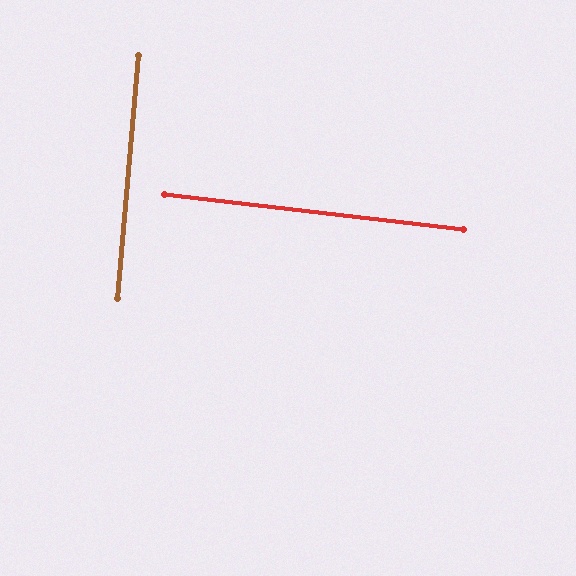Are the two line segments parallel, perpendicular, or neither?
Perpendicular — they meet at approximately 88°.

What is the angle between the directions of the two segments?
Approximately 88 degrees.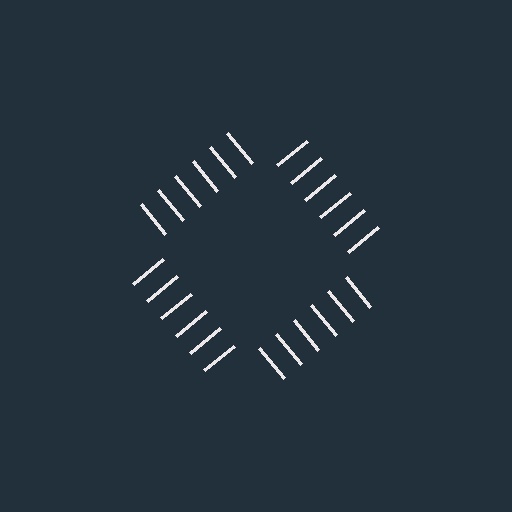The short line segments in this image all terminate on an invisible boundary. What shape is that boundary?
An illusory square — the line segments terminate on its edges but no continuous stroke is drawn.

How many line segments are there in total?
24 — 6 along each of the 4 edges.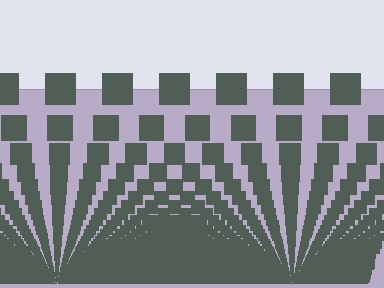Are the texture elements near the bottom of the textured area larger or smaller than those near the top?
Smaller. The gradient is inverted — elements near the bottom are smaller and denser.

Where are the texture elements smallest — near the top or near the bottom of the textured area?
Near the bottom.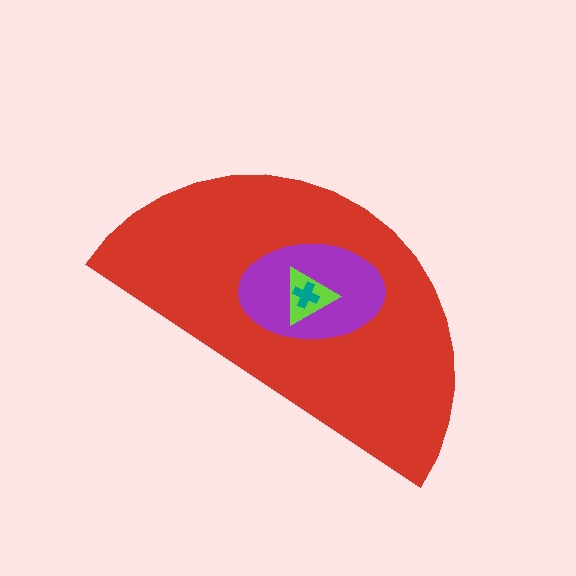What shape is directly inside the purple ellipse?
The lime triangle.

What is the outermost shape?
The red semicircle.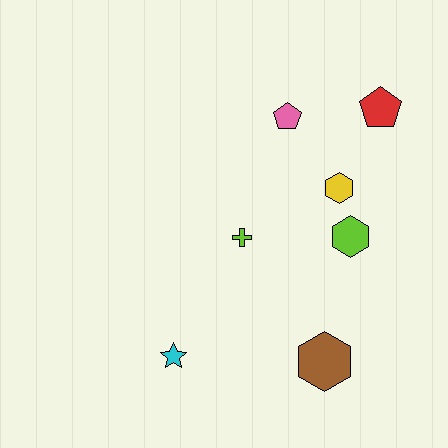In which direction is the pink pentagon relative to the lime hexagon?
The pink pentagon is above the lime hexagon.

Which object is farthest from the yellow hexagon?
The cyan star is farthest from the yellow hexagon.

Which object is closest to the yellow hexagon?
The lime hexagon is closest to the yellow hexagon.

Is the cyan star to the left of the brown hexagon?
Yes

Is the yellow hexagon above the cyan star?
Yes